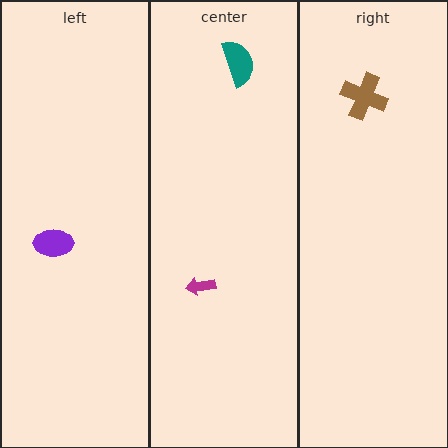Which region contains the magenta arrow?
The center region.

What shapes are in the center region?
The magenta arrow, the teal semicircle.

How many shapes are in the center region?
2.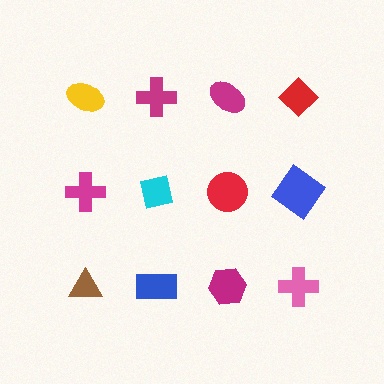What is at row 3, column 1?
A brown triangle.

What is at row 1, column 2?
A magenta cross.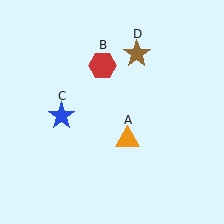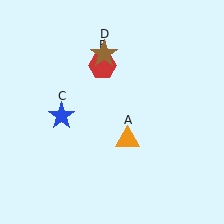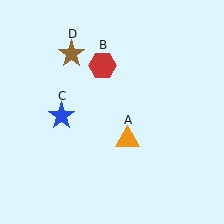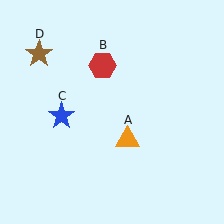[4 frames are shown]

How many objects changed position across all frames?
1 object changed position: brown star (object D).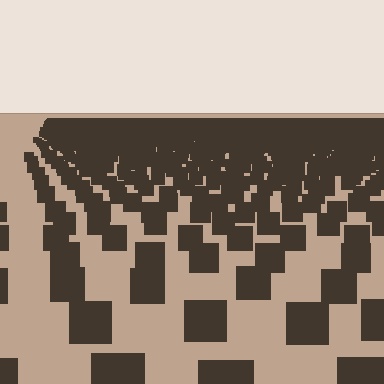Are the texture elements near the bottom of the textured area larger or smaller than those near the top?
Larger. Near the bottom, elements are closer to the viewer and appear at a bigger on-screen size.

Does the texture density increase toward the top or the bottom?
Density increases toward the top.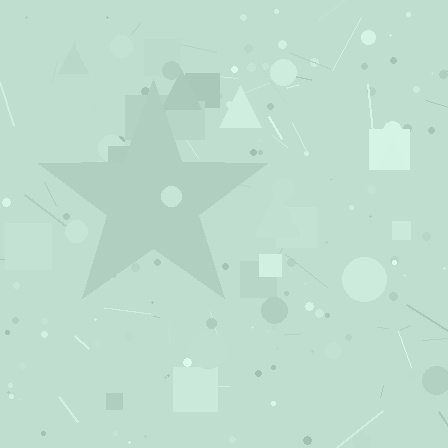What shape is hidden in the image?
A star is hidden in the image.